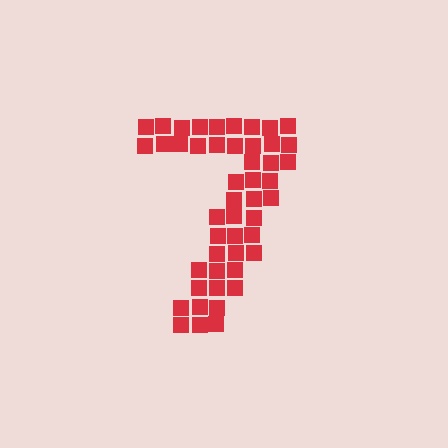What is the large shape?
The large shape is the digit 7.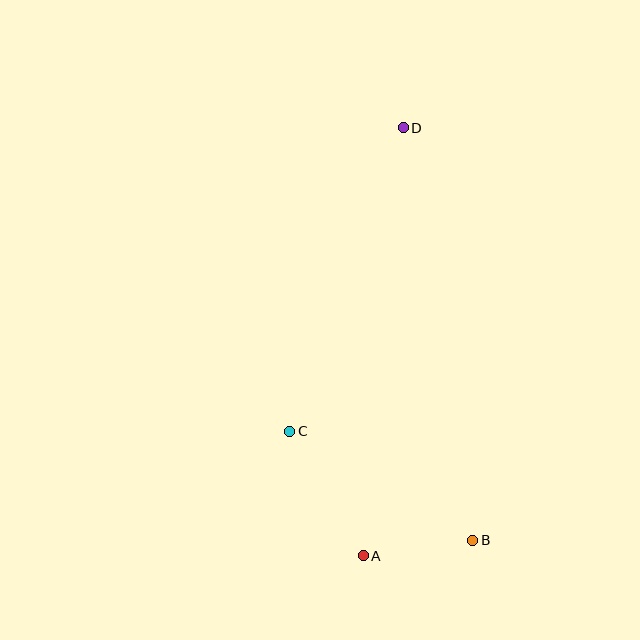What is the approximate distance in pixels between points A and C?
The distance between A and C is approximately 145 pixels.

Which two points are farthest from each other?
Points A and D are farthest from each other.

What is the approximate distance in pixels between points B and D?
The distance between B and D is approximately 418 pixels.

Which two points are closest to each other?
Points A and B are closest to each other.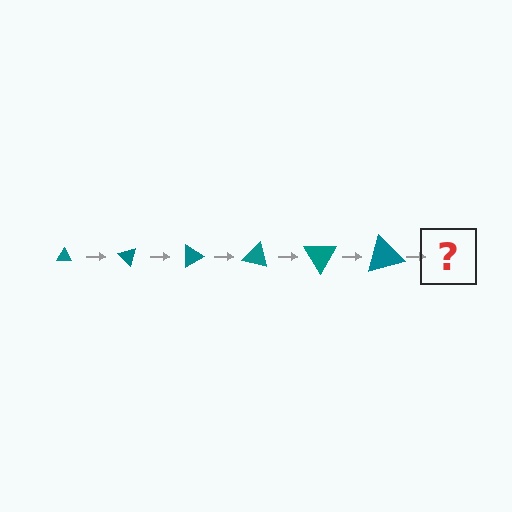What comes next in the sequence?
The next element should be a triangle, larger than the previous one and rotated 270 degrees from the start.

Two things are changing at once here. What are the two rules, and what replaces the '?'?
The two rules are that the triangle grows larger each step and it rotates 45 degrees each step. The '?' should be a triangle, larger than the previous one and rotated 270 degrees from the start.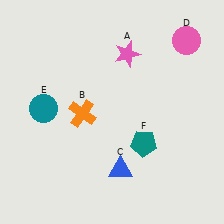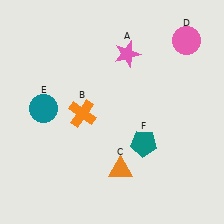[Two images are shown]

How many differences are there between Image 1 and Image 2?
There is 1 difference between the two images.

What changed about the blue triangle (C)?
In Image 1, C is blue. In Image 2, it changed to orange.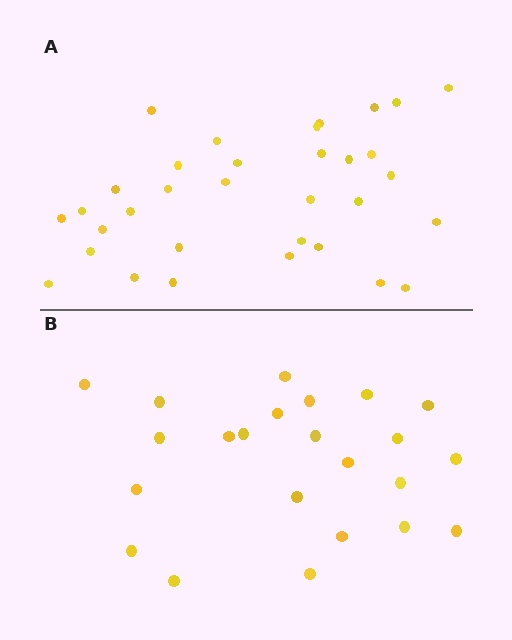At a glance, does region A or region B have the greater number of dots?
Region A (the top region) has more dots.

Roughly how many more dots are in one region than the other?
Region A has roughly 10 or so more dots than region B.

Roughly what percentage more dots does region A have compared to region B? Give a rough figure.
About 45% more.